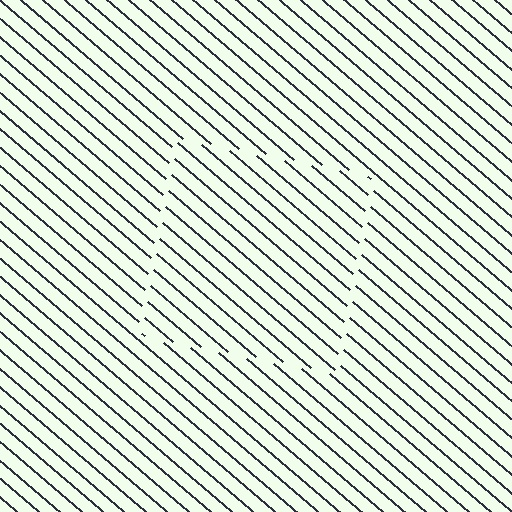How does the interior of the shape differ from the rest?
The interior of the shape contains the same grating, shifted by half a period — the contour is defined by the phase discontinuity where line-ends from the inner and outer gratings abut.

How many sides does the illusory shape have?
4 sides — the line-ends trace a square.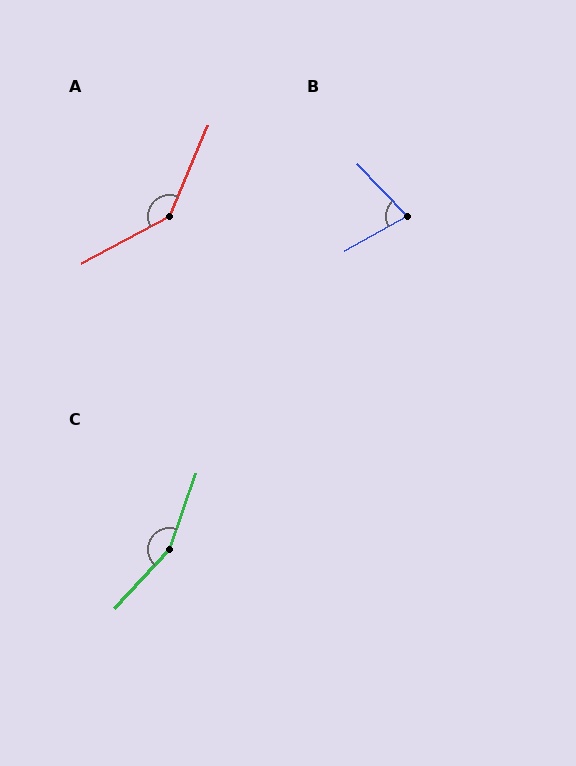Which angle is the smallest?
B, at approximately 75 degrees.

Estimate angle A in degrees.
Approximately 141 degrees.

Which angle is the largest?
C, at approximately 156 degrees.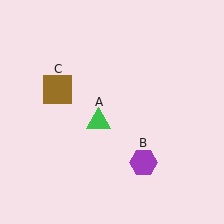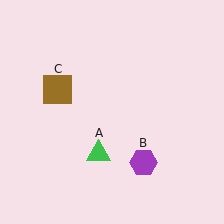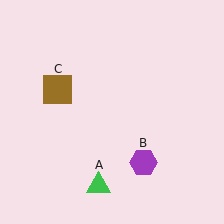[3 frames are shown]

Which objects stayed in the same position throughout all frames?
Purple hexagon (object B) and brown square (object C) remained stationary.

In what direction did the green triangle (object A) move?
The green triangle (object A) moved down.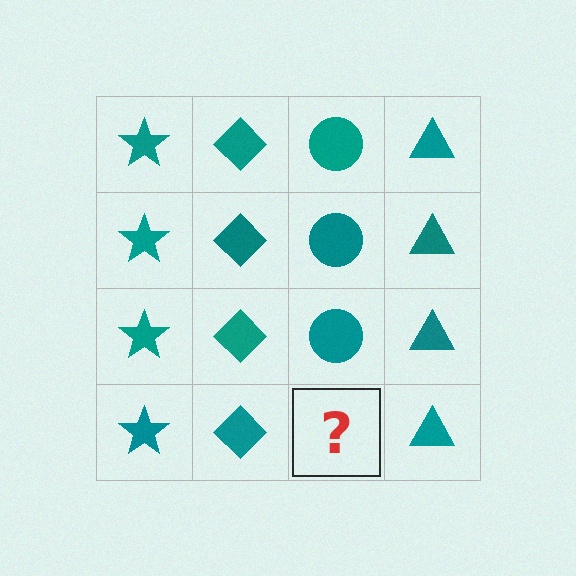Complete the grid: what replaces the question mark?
The question mark should be replaced with a teal circle.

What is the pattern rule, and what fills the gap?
The rule is that each column has a consistent shape. The gap should be filled with a teal circle.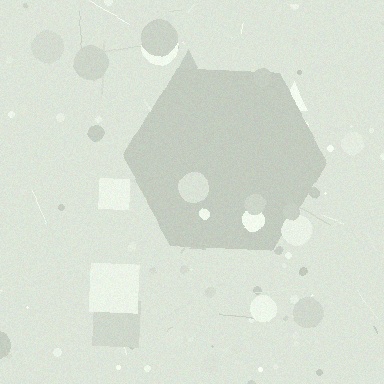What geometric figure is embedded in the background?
A hexagon is embedded in the background.